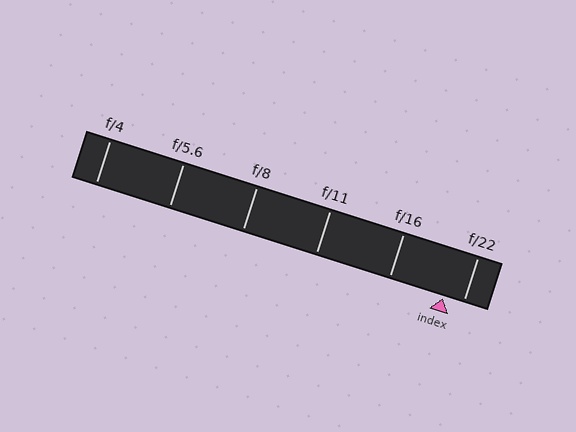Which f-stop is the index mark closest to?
The index mark is closest to f/22.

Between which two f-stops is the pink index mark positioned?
The index mark is between f/16 and f/22.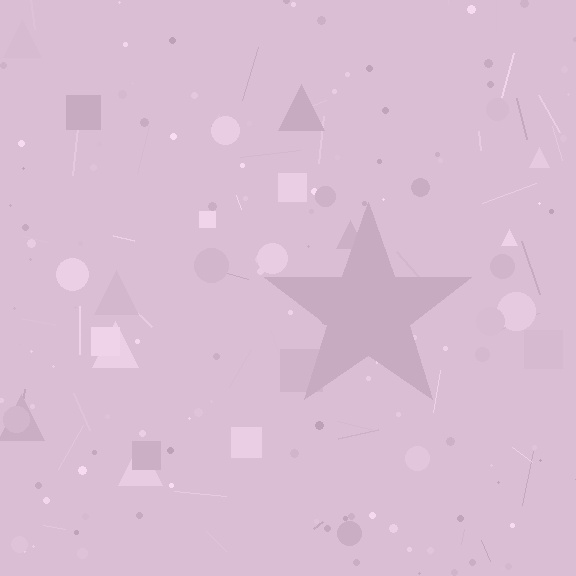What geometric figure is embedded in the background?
A star is embedded in the background.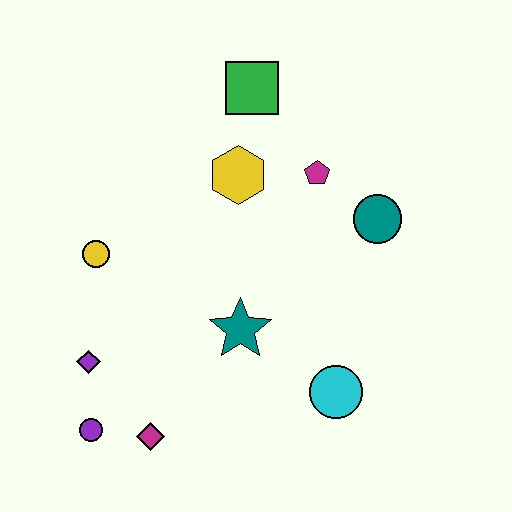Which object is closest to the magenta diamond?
The purple circle is closest to the magenta diamond.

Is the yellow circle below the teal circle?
Yes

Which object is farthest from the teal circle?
The purple circle is farthest from the teal circle.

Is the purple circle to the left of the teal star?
Yes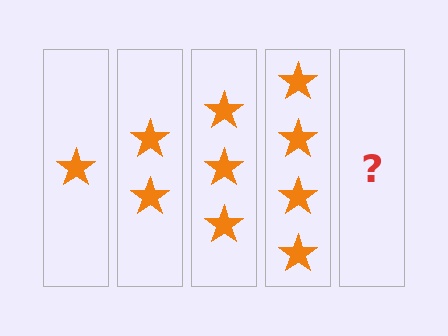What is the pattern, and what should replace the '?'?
The pattern is that each step adds one more star. The '?' should be 5 stars.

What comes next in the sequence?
The next element should be 5 stars.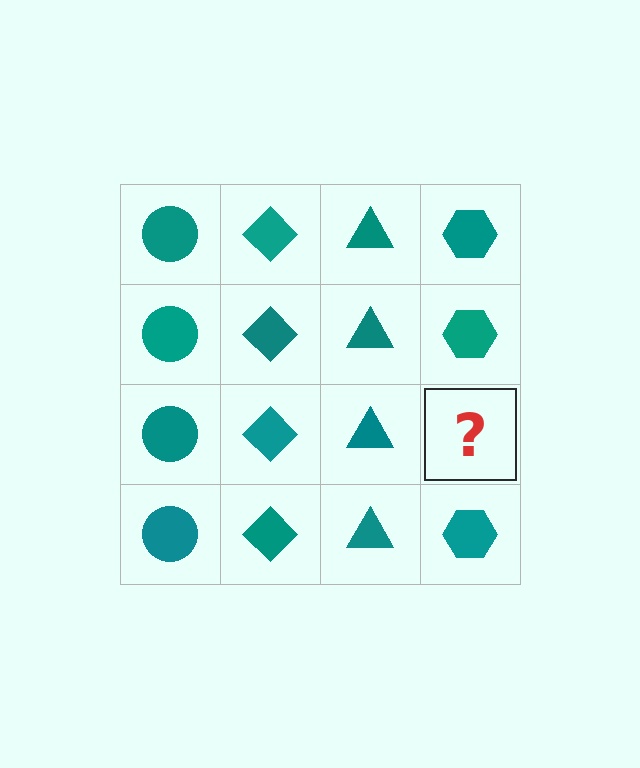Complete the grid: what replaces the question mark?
The question mark should be replaced with a teal hexagon.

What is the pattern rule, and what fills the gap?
The rule is that each column has a consistent shape. The gap should be filled with a teal hexagon.